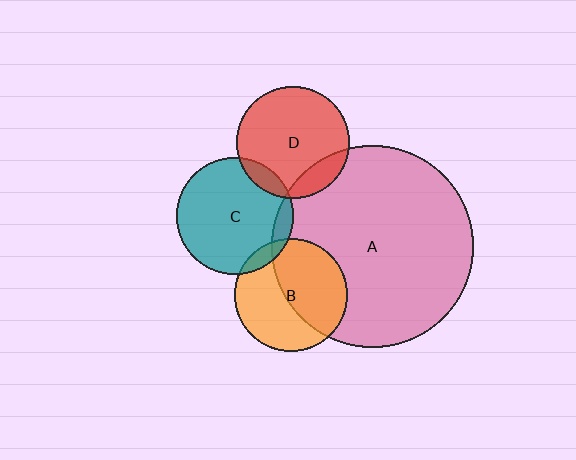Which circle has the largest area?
Circle A (pink).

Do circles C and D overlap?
Yes.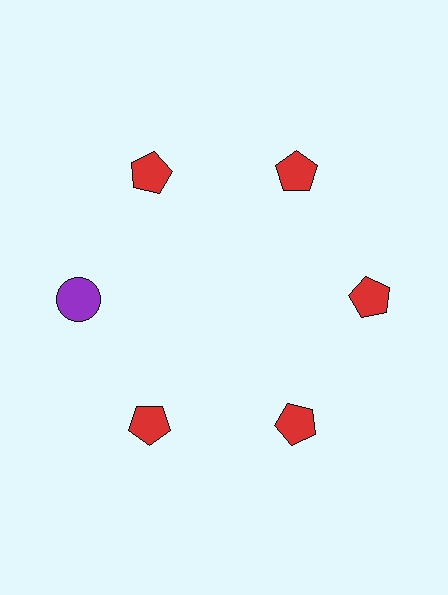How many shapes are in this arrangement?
There are 6 shapes arranged in a ring pattern.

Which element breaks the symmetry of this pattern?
The purple circle at roughly the 9 o'clock position breaks the symmetry. All other shapes are red pentagons.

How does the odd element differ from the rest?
It differs in both color (purple instead of red) and shape (circle instead of pentagon).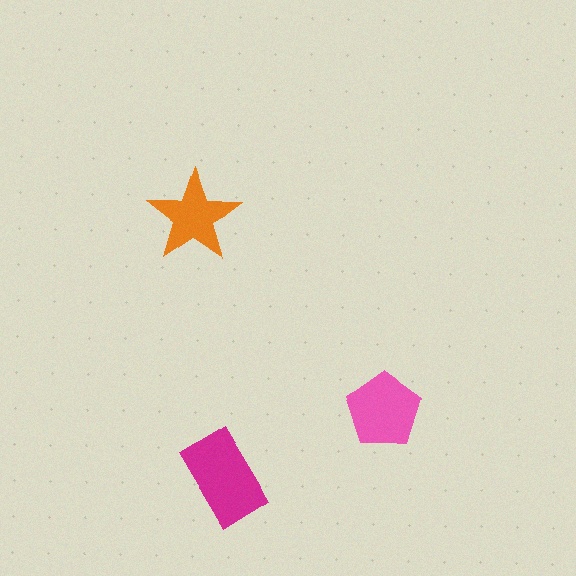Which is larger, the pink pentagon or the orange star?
The pink pentagon.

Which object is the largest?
The magenta rectangle.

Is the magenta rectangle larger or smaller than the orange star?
Larger.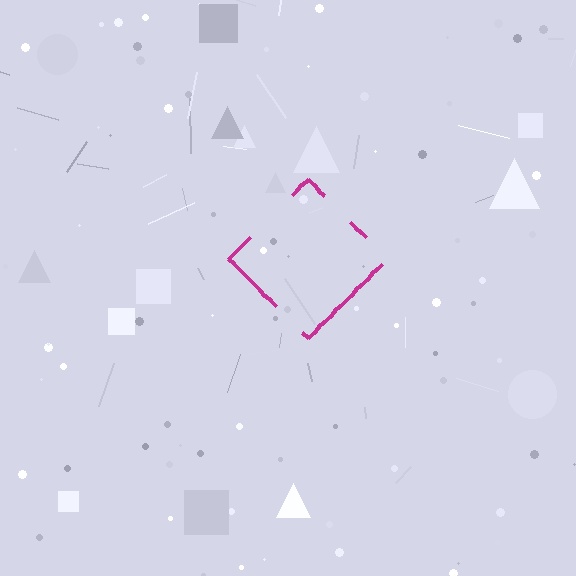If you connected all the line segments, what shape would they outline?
They would outline a diamond.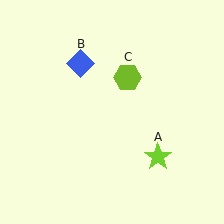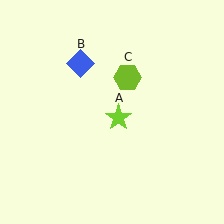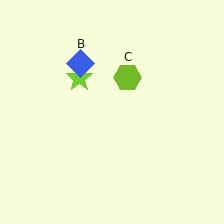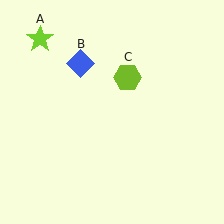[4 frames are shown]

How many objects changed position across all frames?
1 object changed position: lime star (object A).